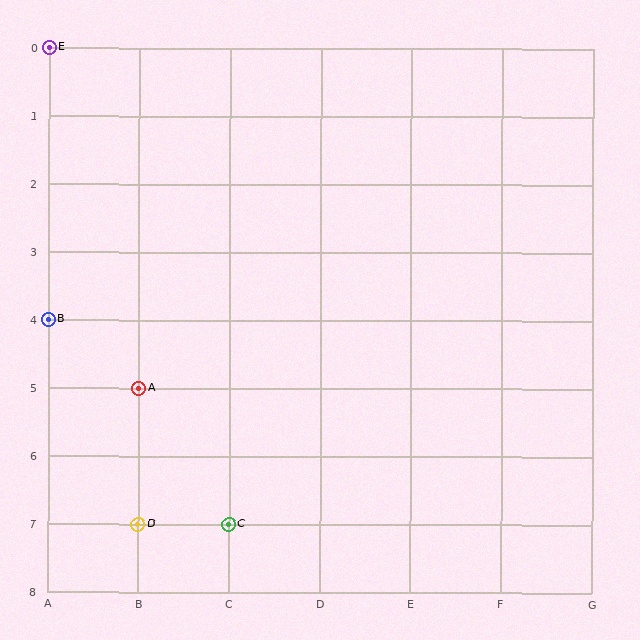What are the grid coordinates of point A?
Point A is at grid coordinates (B, 5).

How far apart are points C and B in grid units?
Points C and B are 2 columns and 3 rows apart (about 3.6 grid units diagonally).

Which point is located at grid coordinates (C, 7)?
Point C is at (C, 7).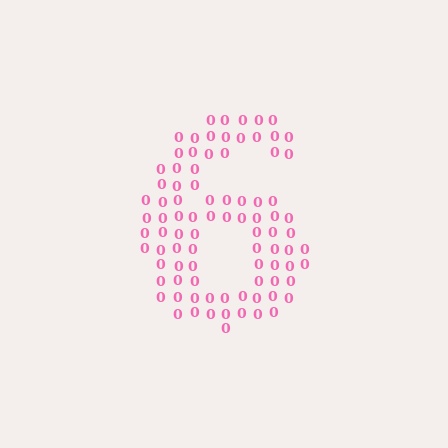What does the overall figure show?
The overall figure shows the digit 6.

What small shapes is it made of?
It is made of small digit 0's.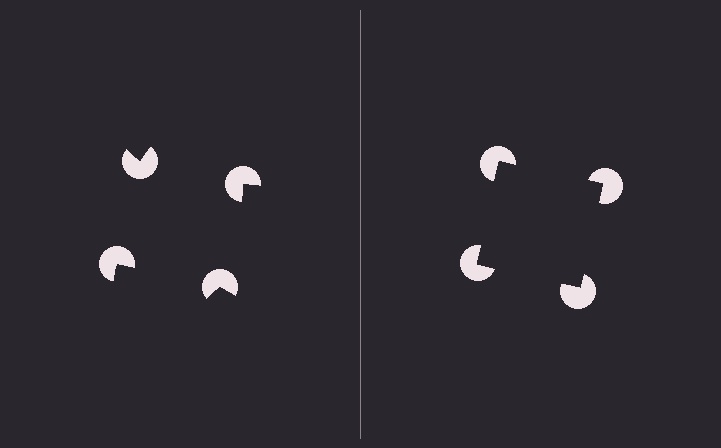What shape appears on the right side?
An illusory square.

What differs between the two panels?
The pac-man discs are positioned identically on both sides; only the wedge orientations differ. On the right they align to a square; on the left they are misaligned.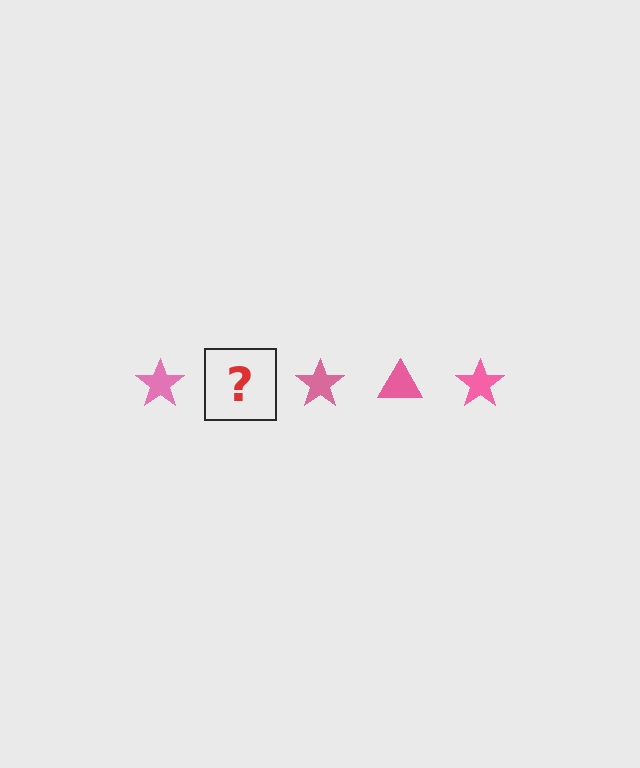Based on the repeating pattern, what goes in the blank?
The blank should be a pink triangle.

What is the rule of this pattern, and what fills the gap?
The rule is that the pattern cycles through star, triangle shapes in pink. The gap should be filled with a pink triangle.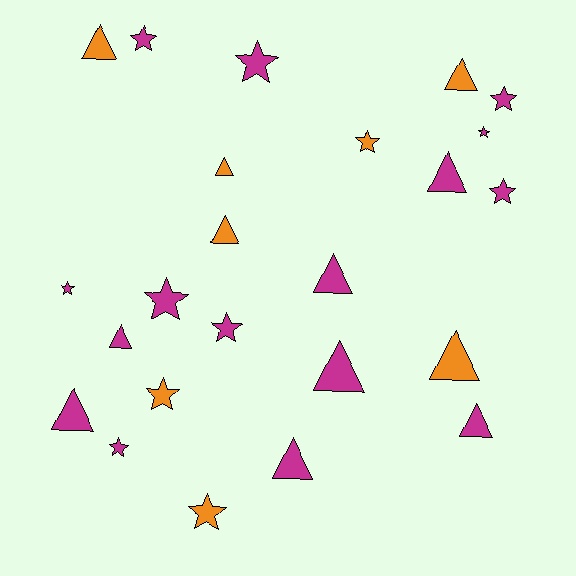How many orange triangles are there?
There are 5 orange triangles.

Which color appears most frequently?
Magenta, with 16 objects.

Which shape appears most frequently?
Star, with 12 objects.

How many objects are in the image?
There are 24 objects.